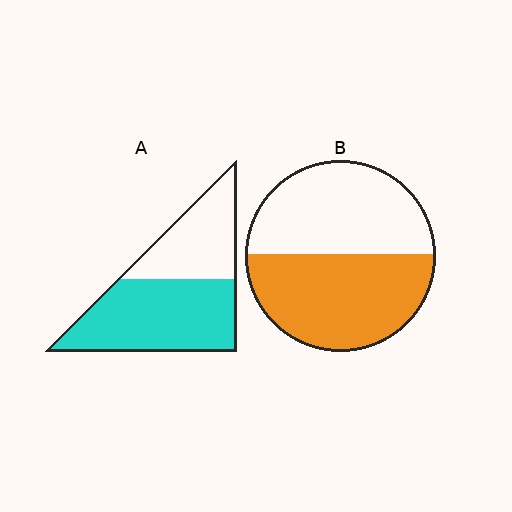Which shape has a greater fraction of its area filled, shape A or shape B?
Shape A.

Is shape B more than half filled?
Roughly half.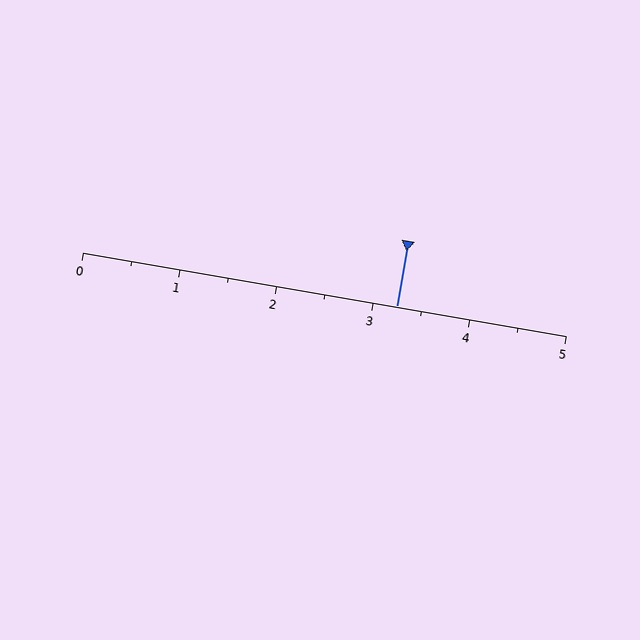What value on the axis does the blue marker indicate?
The marker indicates approximately 3.2.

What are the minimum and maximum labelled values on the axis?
The axis runs from 0 to 5.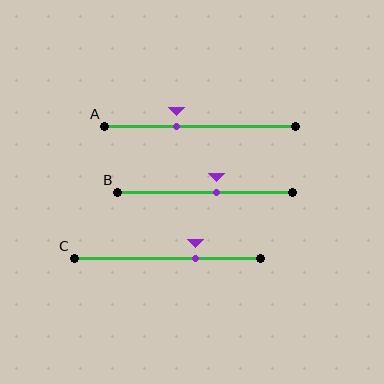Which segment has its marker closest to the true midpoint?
Segment B has its marker closest to the true midpoint.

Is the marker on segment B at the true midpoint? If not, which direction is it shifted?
No, the marker on segment B is shifted to the right by about 7% of the segment length.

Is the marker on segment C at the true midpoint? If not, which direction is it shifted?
No, the marker on segment C is shifted to the right by about 15% of the segment length.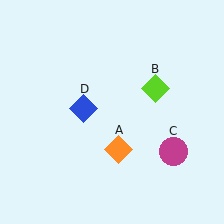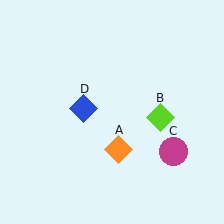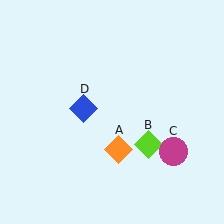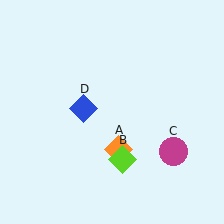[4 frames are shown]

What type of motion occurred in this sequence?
The lime diamond (object B) rotated clockwise around the center of the scene.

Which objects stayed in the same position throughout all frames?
Orange diamond (object A) and magenta circle (object C) and blue diamond (object D) remained stationary.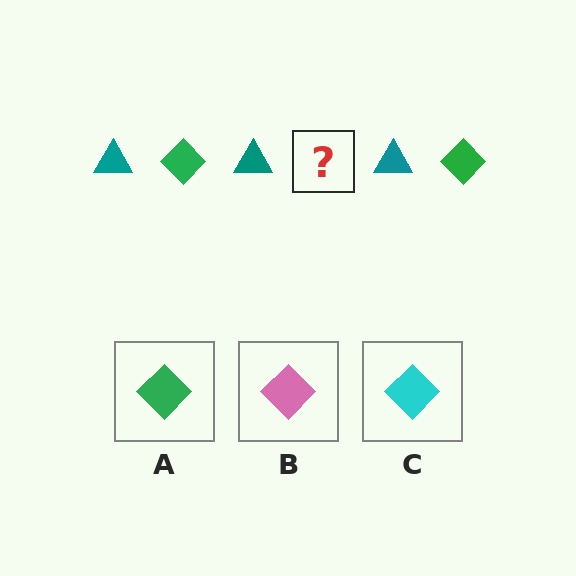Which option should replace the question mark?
Option A.